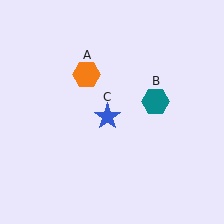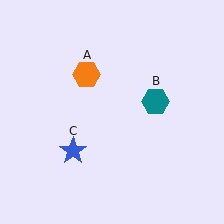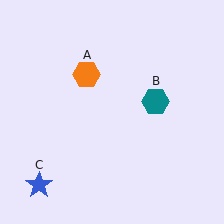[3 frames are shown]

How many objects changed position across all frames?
1 object changed position: blue star (object C).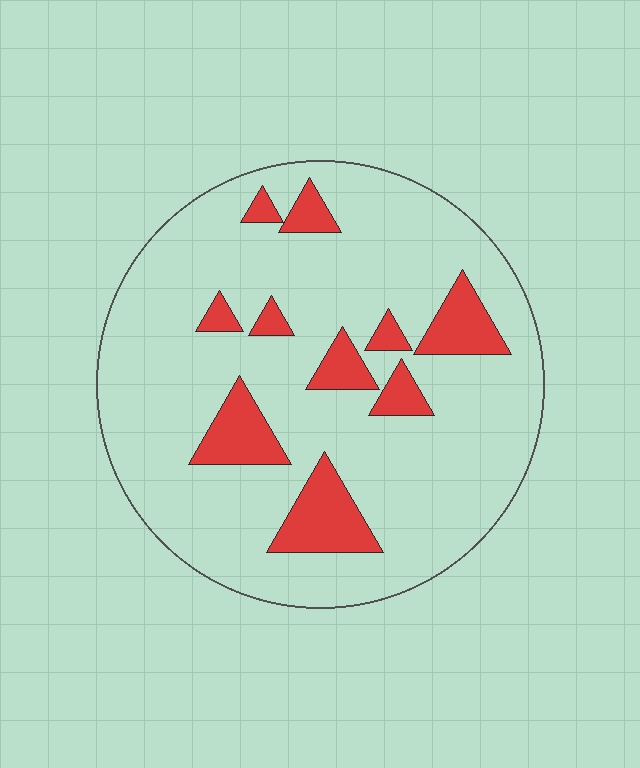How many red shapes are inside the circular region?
10.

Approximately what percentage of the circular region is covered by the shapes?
Approximately 15%.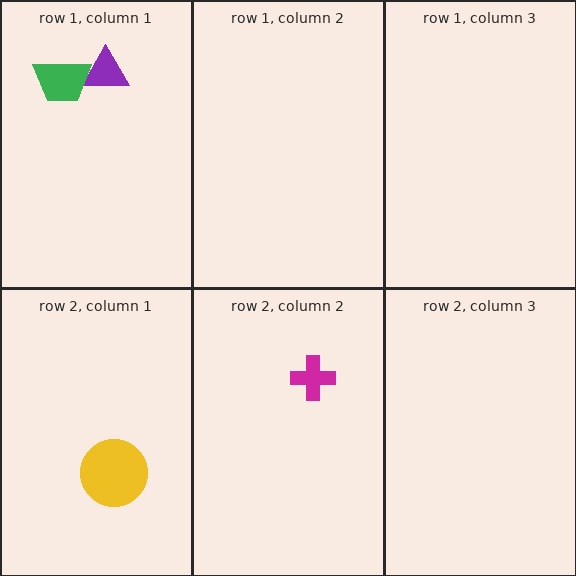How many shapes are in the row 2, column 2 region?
1.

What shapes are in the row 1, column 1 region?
The purple triangle, the green trapezoid.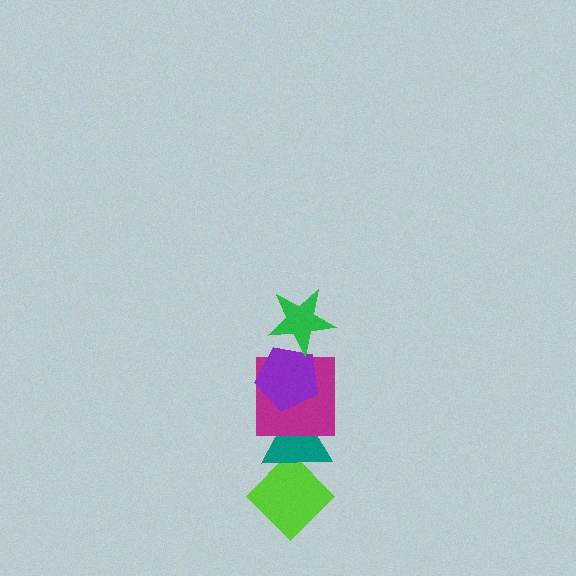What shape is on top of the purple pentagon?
The green star is on top of the purple pentagon.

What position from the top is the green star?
The green star is 1st from the top.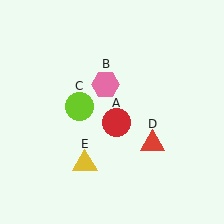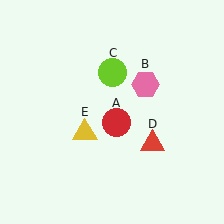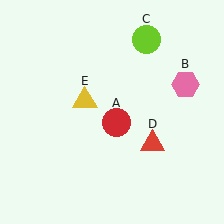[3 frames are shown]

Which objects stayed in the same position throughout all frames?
Red circle (object A) and red triangle (object D) remained stationary.